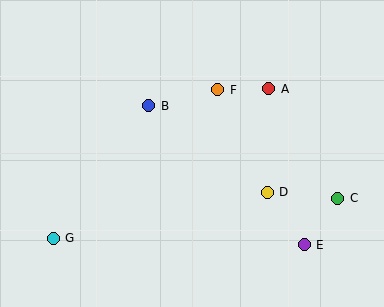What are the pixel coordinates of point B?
Point B is at (149, 106).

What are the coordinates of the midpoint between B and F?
The midpoint between B and F is at (183, 98).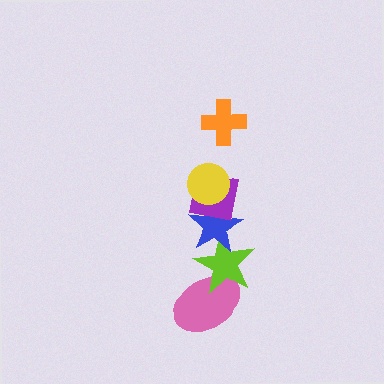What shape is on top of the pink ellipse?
The lime star is on top of the pink ellipse.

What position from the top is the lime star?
The lime star is 5th from the top.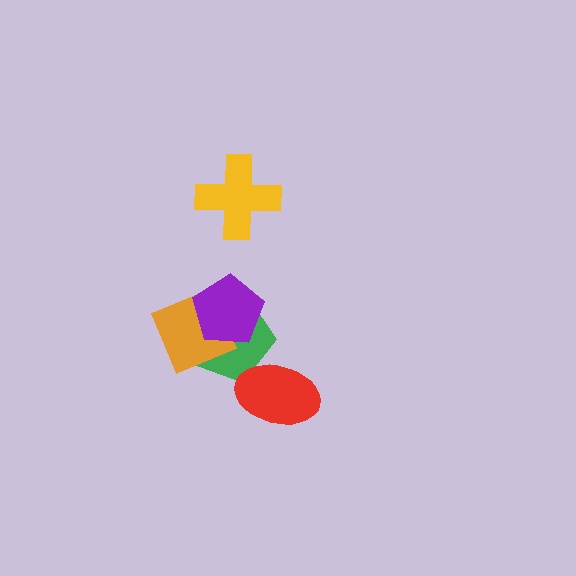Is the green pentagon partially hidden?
Yes, it is partially covered by another shape.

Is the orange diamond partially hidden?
Yes, it is partially covered by another shape.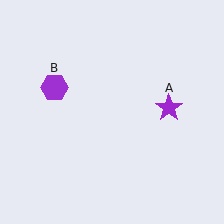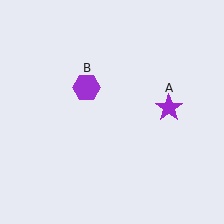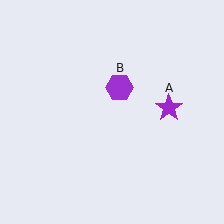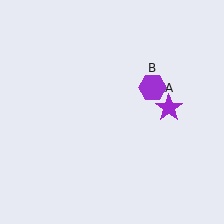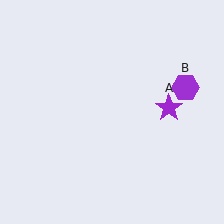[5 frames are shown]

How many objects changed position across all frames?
1 object changed position: purple hexagon (object B).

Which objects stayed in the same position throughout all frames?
Purple star (object A) remained stationary.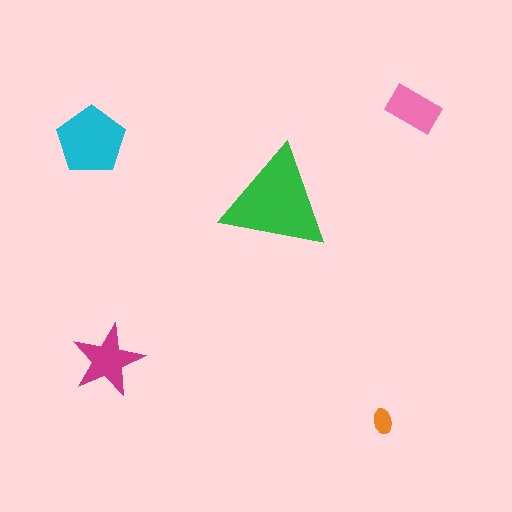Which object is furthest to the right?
The pink rectangle is rightmost.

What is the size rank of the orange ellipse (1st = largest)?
5th.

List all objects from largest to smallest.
The green triangle, the cyan pentagon, the magenta star, the pink rectangle, the orange ellipse.